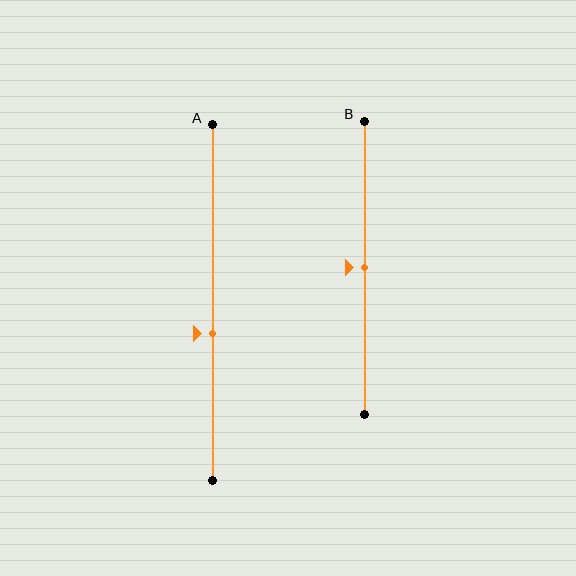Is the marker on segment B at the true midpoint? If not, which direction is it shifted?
Yes, the marker on segment B is at the true midpoint.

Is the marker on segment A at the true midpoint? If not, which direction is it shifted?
No, the marker on segment A is shifted downward by about 9% of the segment length.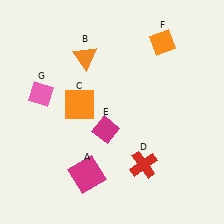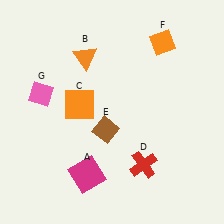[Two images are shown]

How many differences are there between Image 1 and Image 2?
There is 1 difference between the two images.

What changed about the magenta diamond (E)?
In Image 1, E is magenta. In Image 2, it changed to brown.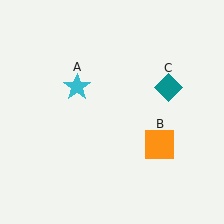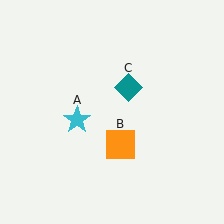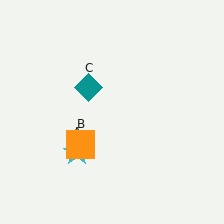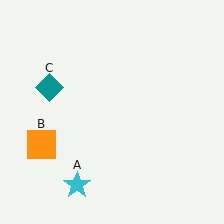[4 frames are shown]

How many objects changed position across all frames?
3 objects changed position: cyan star (object A), orange square (object B), teal diamond (object C).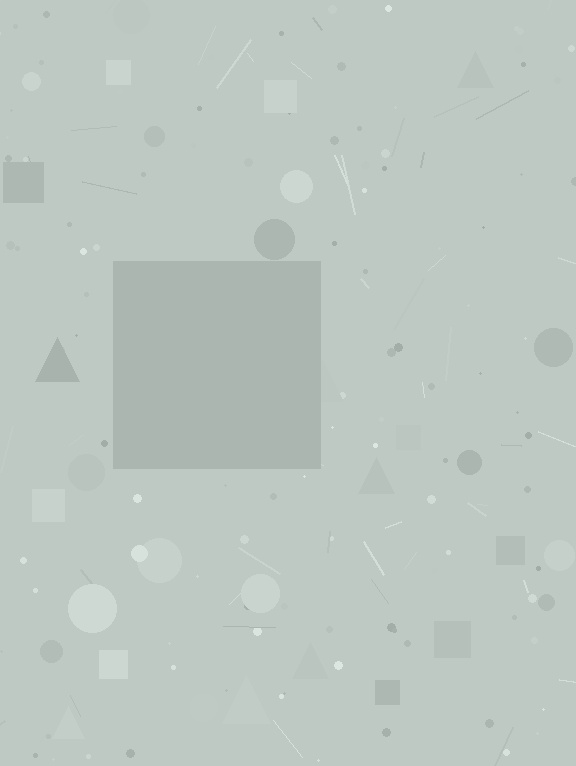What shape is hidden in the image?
A square is hidden in the image.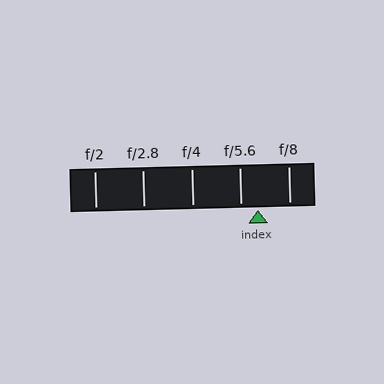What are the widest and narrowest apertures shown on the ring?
The widest aperture shown is f/2 and the narrowest is f/8.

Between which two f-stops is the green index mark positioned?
The index mark is between f/5.6 and f/8.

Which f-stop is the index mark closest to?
The index mark is closest to f/5.6.